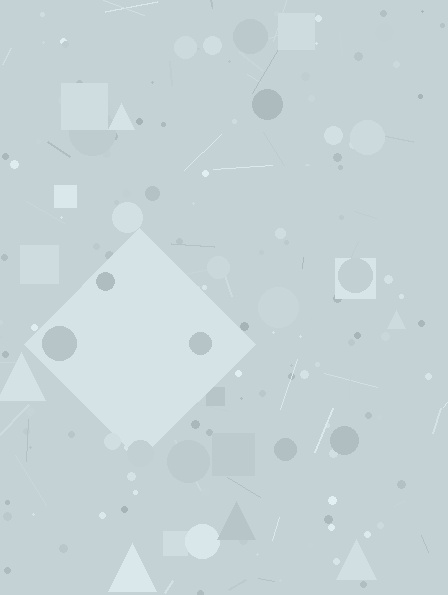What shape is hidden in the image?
A diamond is hidden in the image.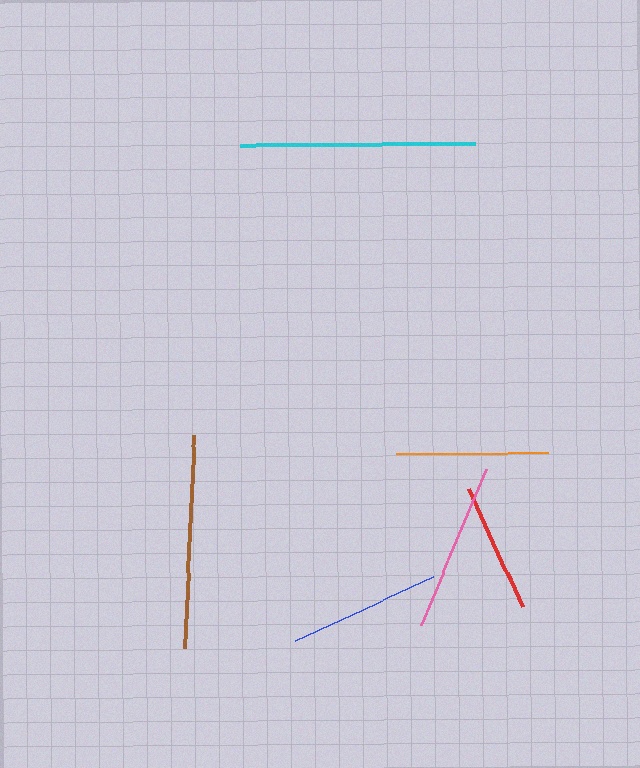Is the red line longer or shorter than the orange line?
The orange line is longer than the red line.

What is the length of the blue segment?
The blue segment is approximately 152 pixels long.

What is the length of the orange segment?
The orange segment is approximately 152 pixels long.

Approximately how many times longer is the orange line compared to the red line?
The orange line is approximately 1.2 times the length of the red line.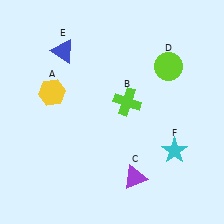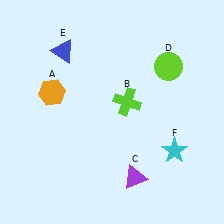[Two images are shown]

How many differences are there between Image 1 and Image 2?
There is 1 difference between the two images.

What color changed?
The hexagon (A) changed from yellow in Image 1 to orange in Image 2.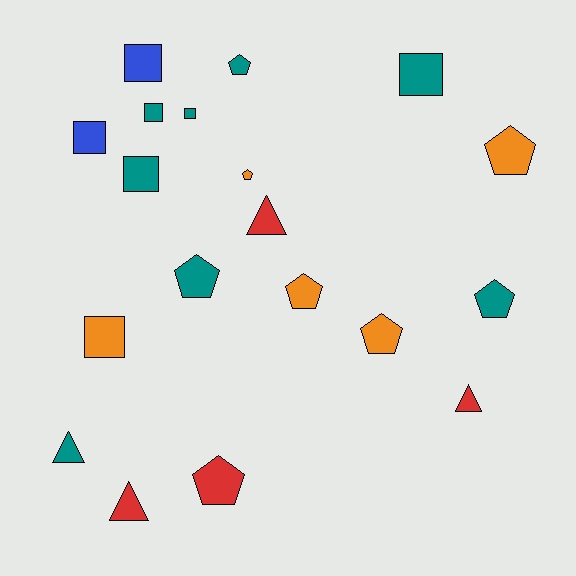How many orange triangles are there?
There are no orange triangles.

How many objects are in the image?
There are 19 objects.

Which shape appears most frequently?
Pentagon, with 8 objects.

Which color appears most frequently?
Teal, with 8 objects.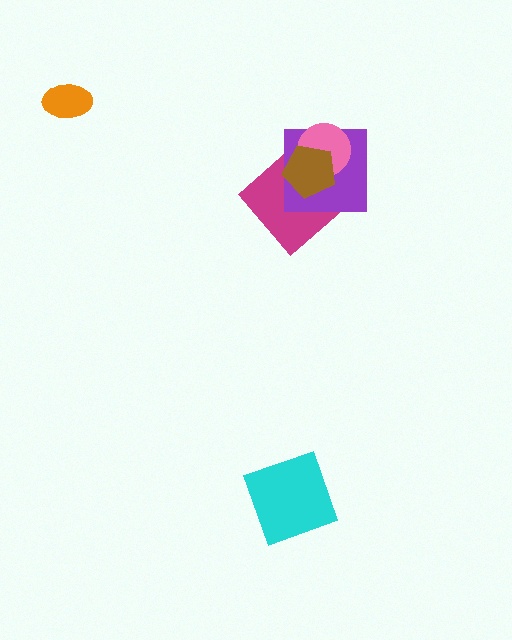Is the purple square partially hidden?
Yes, it is partially covered by another shape.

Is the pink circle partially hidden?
Yes, it is partially covered by another shape.